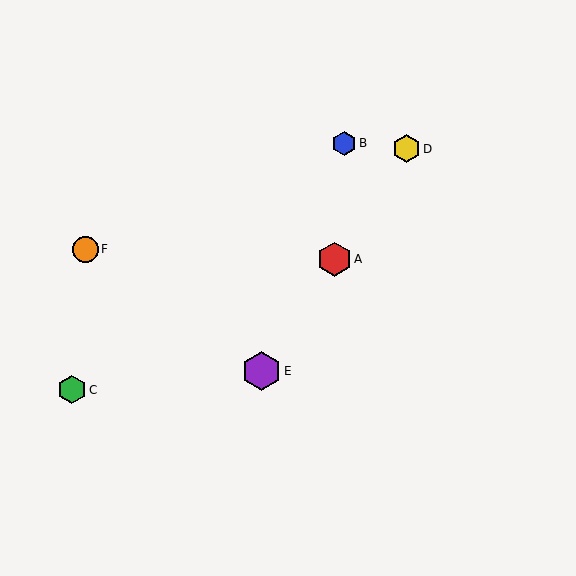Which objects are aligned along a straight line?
Objects A, D, E are aligned along a straight line.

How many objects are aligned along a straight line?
3 objects (A, D, E) are aligned along a straight line.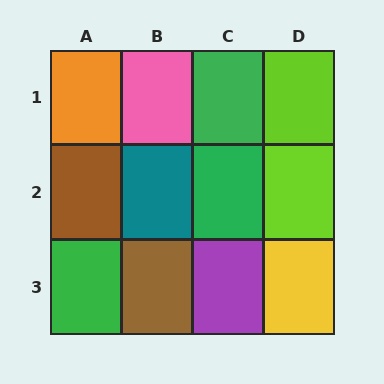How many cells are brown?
2 cells are brown.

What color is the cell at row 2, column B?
Teal.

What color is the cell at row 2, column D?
Lime.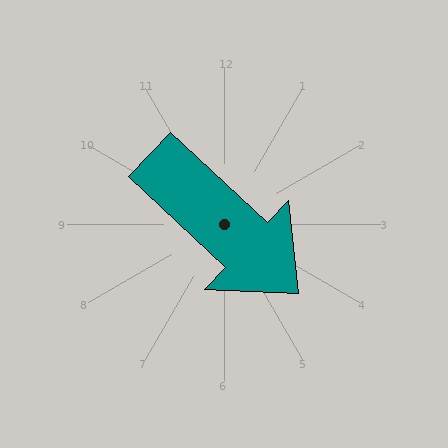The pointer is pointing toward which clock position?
Roughly 4 o'clock.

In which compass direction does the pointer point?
Southeast.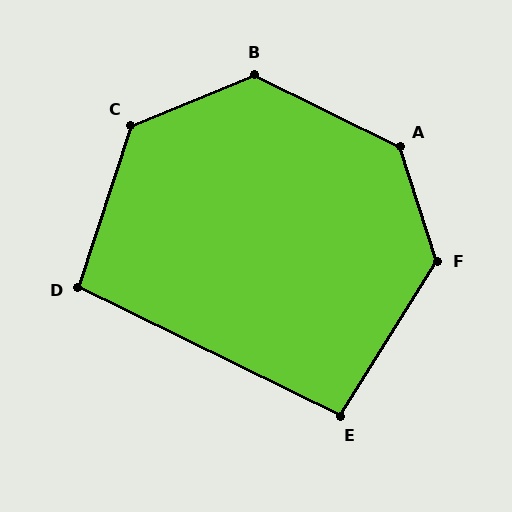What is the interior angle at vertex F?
Approximately 130 degrees (obtuse).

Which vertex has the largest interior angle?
A, at approximately 134 degrees.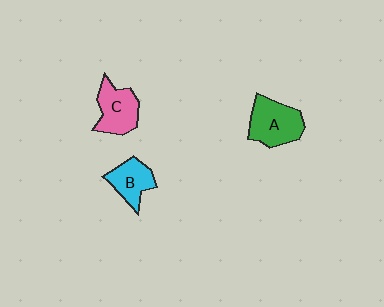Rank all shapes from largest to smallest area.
From largest to smallest: A (green), C (pink), B (cyan).